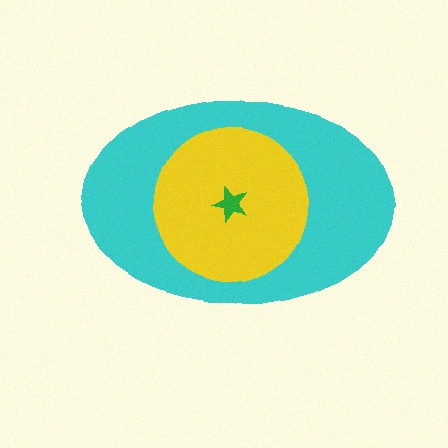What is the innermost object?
The green star.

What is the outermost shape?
The cyan ellipse.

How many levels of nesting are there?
3.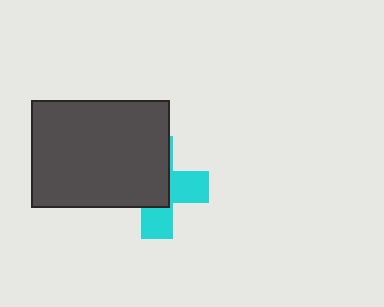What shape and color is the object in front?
The object in front is a dark gray rectangle.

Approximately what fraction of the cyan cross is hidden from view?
Roughly 56% of the cyan cross is hidden behind the dark gray rectangle.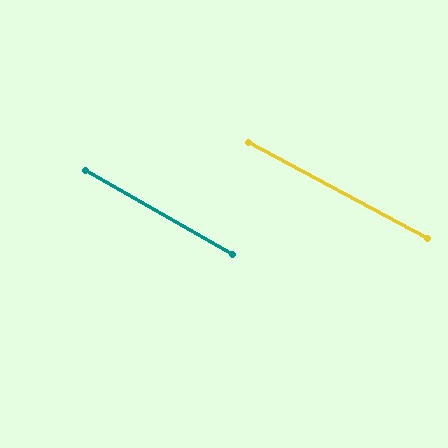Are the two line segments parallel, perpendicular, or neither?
Parallel — their directions differ by only 1.3°.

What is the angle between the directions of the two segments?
Approximately 1 degree.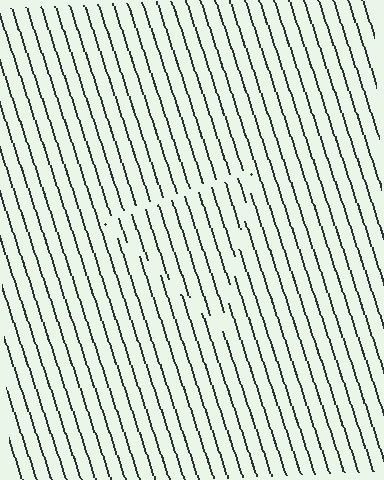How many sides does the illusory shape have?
3 sides — the line-ends trace a triangle.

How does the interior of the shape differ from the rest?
The interior of the shape contains the same grating, shifted by half a period — the contour is defined by the phase discontinuity where line-ends from the inner and outer gratings abut.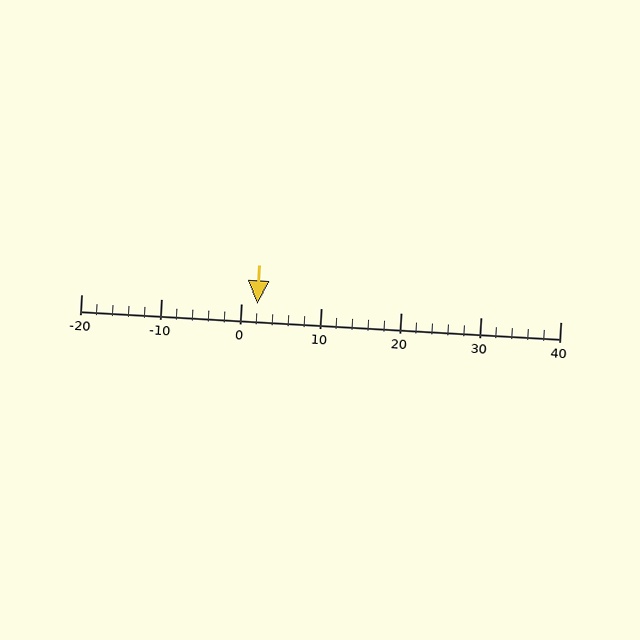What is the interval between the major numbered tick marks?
The major tick marks are spaced 10 units apart.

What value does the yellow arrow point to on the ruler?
The yellow arrow points to approximately 2.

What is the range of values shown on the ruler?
The ruler shows values from -20 to 40.